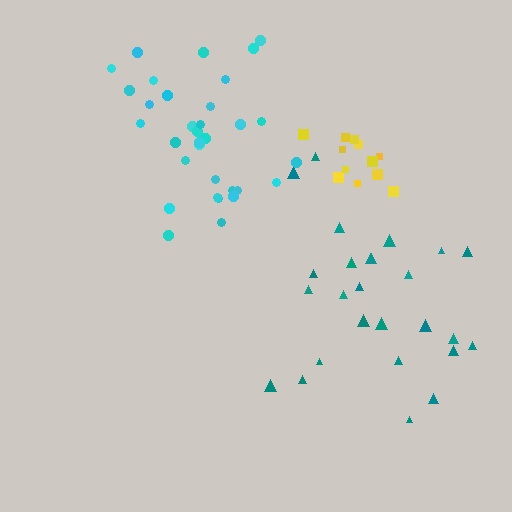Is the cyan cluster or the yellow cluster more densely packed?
Yellow.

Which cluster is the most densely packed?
Yellow.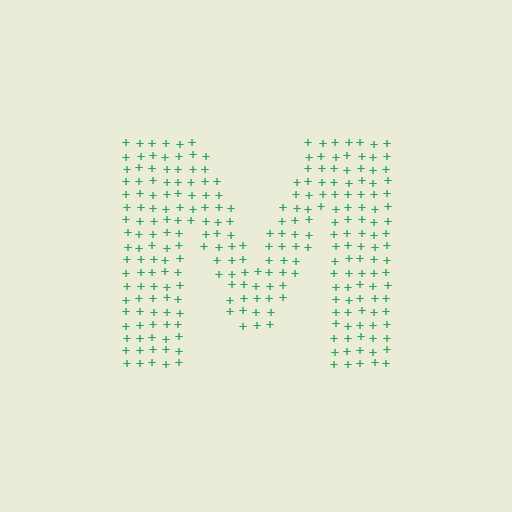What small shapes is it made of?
It is made of small plus signs.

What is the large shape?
The large shape is the letter M.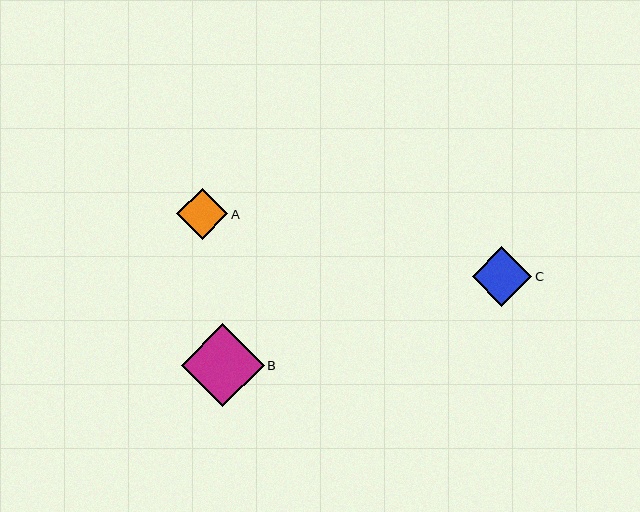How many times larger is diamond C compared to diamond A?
Diamond C is approximately 1.2 times the size of diamond A.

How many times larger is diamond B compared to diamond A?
Diamond B is approximately 1.6 times the size of diamond A.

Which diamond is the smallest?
Diamond A is the smallest with a size of approximately 52 pixels.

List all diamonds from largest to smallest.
From largest to smallest: B, C, A.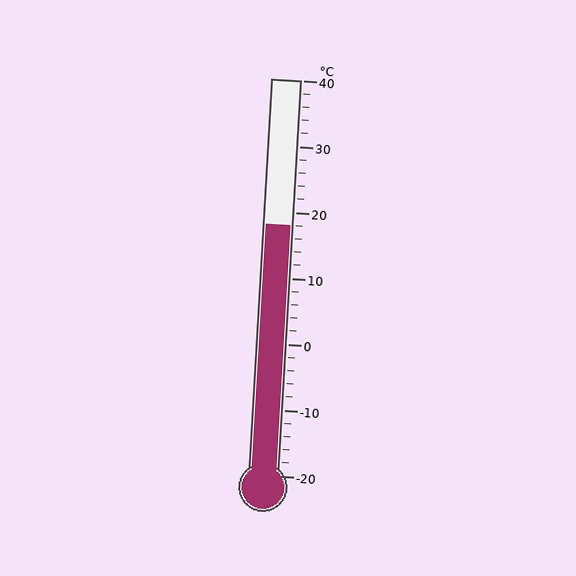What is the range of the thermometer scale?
The thermometer scale ranges from -20°C to 40°C.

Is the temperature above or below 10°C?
The temperature is above 10°C.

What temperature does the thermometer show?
The thermometer shows approximately 18°C.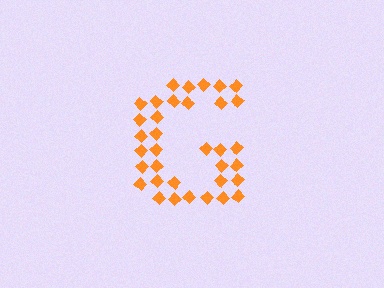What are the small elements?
The small elements are diamonds.